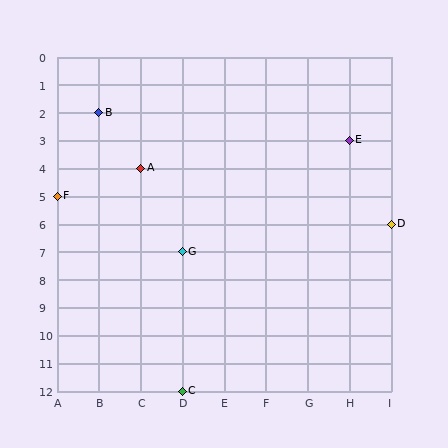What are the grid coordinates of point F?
Point F is at grid coordinates (A, 5).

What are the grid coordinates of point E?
Point E is at grid coordinates (H, 3).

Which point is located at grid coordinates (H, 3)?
Point E is at (H, 3).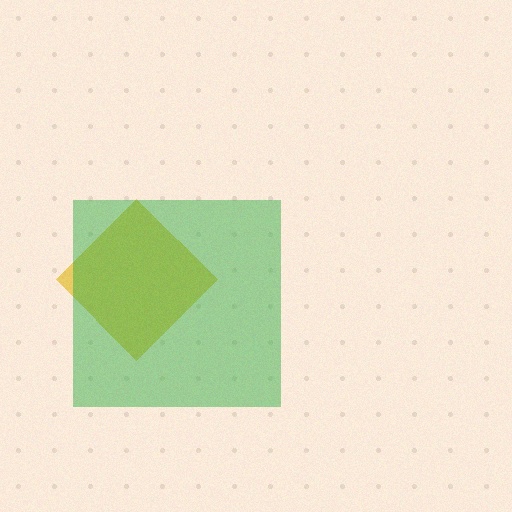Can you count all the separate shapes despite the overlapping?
Yes, there are 2 separate shapes.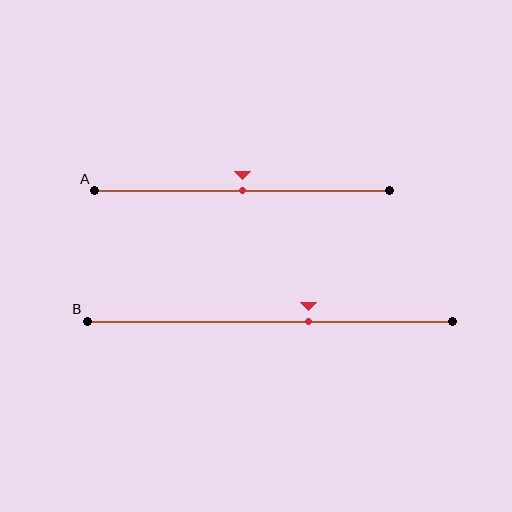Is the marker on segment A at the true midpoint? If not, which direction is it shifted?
Yes, the marker on segment A is at the true midpoint.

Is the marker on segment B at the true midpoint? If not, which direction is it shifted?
No, the marker on segment B is shifted to the right by about 11% of the segment length.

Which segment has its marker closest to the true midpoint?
Segment A has its marker closest to the true midpoint.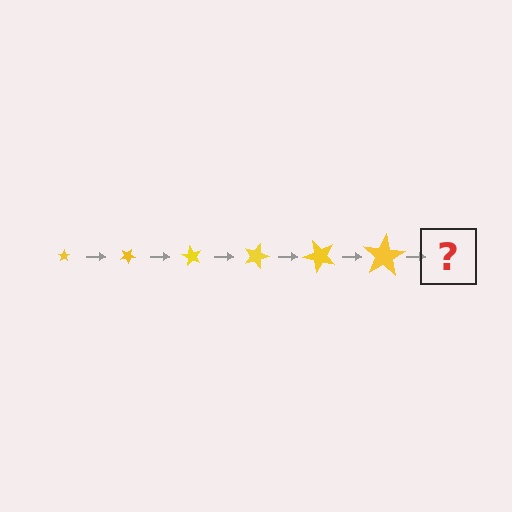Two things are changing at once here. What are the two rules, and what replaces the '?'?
The two rules are that the star grows larger each step and it rotates 30 degrees each step. The '?' should be a star, larger than the previous one and rotated 180 degrees from the start.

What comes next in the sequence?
The next element should be a star, larger than the previous one and rotated 180 degrees from the start.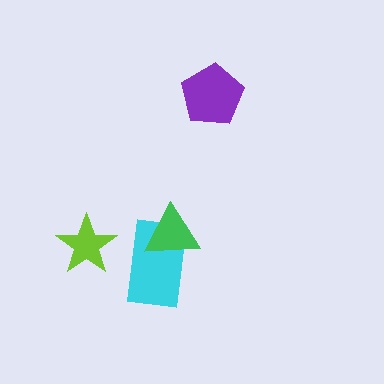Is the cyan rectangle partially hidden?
Yes, it is partially covered by another shape.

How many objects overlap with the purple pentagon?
0 objects overlap with the purple pentagon.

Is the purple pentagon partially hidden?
No, no other shape covers it.